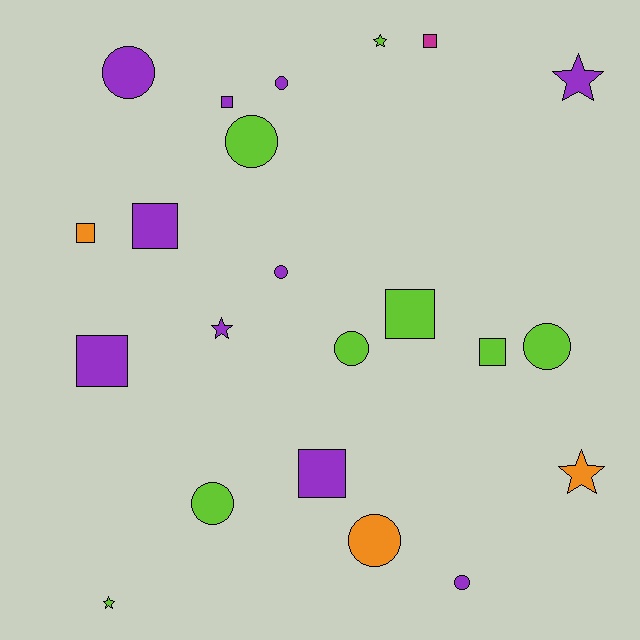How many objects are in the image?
There are 22 objects.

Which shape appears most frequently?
Circle, with 9 objects.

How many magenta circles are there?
There are no magenta circles.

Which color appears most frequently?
Purple, with 10 objects.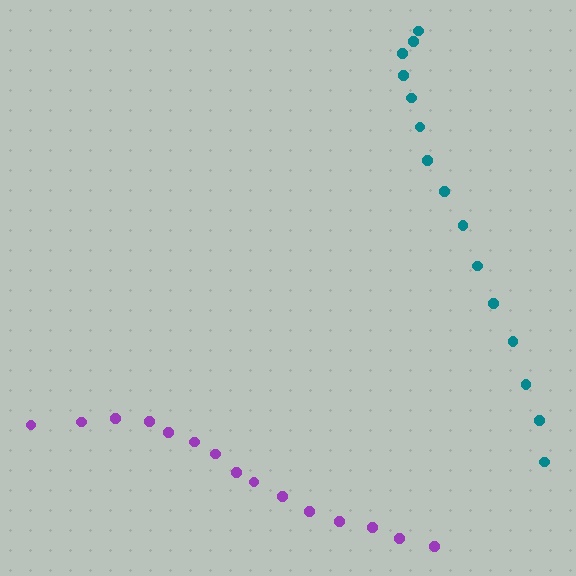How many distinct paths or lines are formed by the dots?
There are 2 distinct paths.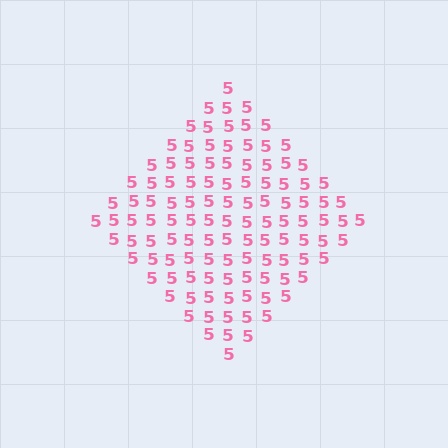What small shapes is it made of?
It is made of small digit 5's.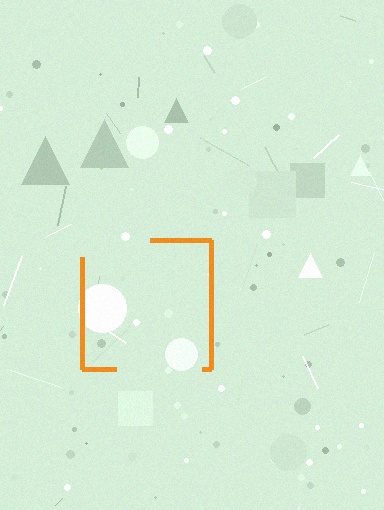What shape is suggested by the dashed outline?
The dashed outline suggests a square.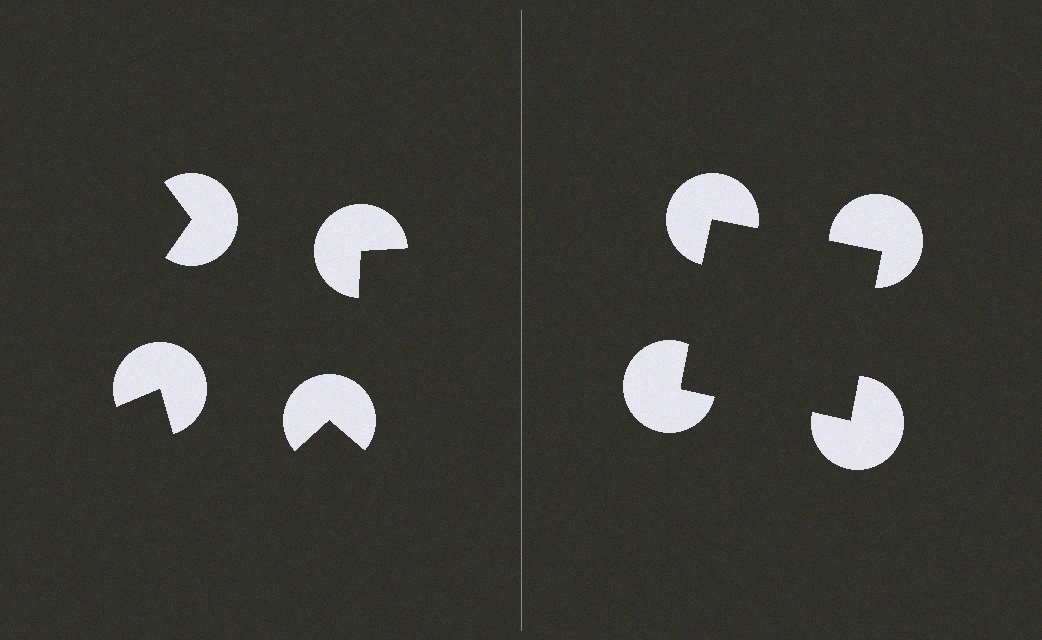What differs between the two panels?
The pac-man discs are positioned identically on both sides; only the wedge orientations differ. On the right they align to a square; on the left they are misaligned.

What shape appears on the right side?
An illusory square.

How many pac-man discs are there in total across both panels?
8 — 4 on each side.